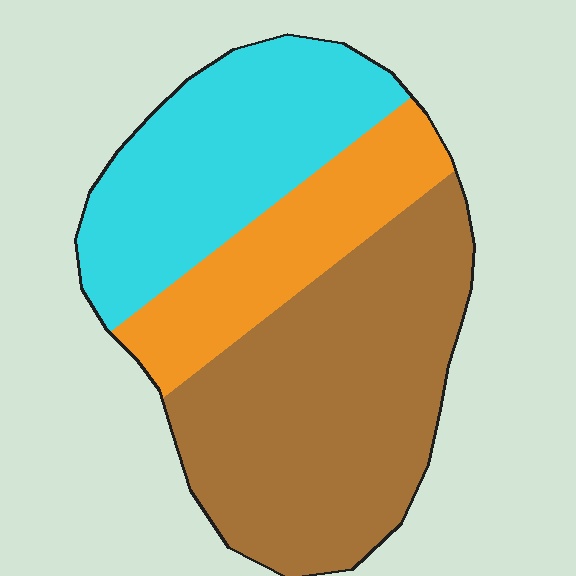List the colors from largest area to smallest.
From largest to smallest: brown, cyan, orange.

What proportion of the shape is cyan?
Cyan takes up about one third (1/3) of the shape.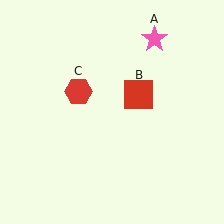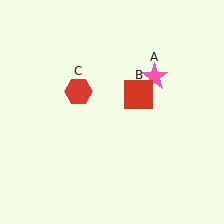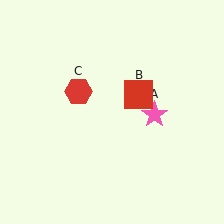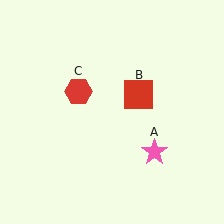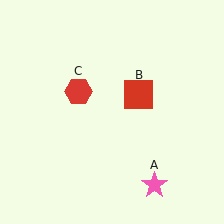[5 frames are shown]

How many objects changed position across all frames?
1 object changed position: pink star (object A).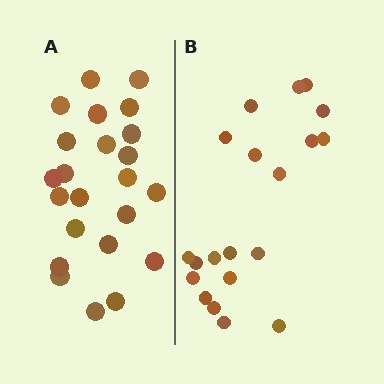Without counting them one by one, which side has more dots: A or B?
Region A (the left region) has more dots.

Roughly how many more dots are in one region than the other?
Region A has just a few more — roughly 2 or 3 more dots than region B.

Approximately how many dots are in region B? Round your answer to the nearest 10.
About 20 dots.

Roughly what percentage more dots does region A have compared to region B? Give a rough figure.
About 15% more.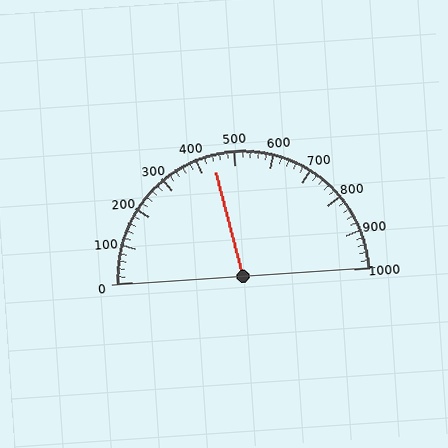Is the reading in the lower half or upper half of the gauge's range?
The reading is in the lower half of the range (0 to 1000).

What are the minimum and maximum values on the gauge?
The gauge ranges from 0 to 1000.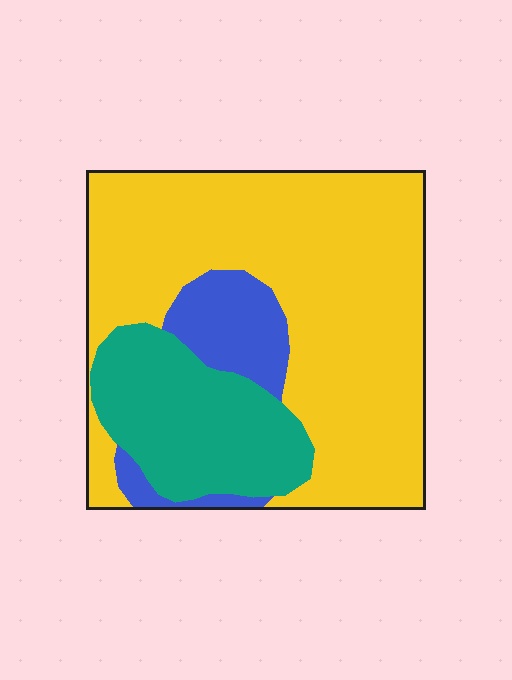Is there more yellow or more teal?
Yellow.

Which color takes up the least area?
Blue, at roughly 10%.